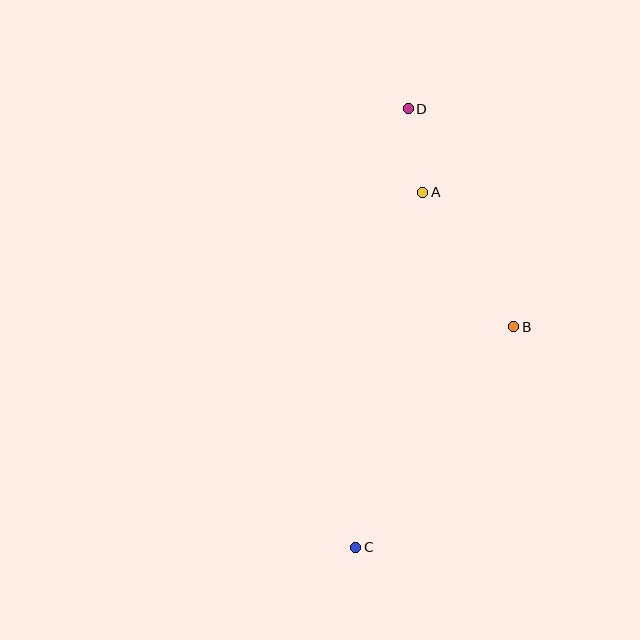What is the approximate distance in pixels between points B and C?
The distance between B and C is approximately 271 pixels.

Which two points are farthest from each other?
Points C and D are farthest from each other.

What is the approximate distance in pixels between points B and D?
The distance between B and D is approximately 242 pixels.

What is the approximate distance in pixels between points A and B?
The distance between A and B is approximately 162 pixels.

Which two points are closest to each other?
Points A and D are closest to each other.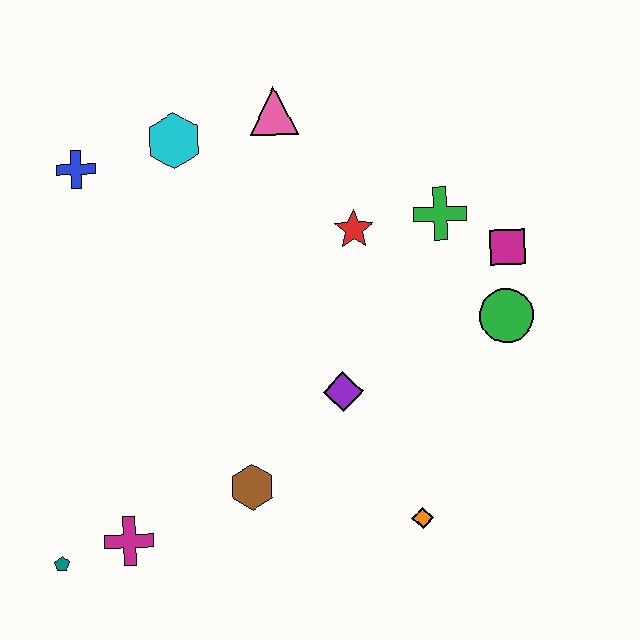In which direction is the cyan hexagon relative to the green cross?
The cyan hexagon is to the left of the green cross.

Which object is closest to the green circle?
The magenta square is closest to the green circle.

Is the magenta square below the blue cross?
Yes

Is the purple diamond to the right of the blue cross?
Yes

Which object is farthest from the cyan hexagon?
The orange diamond is farthest from the cyan hexagon.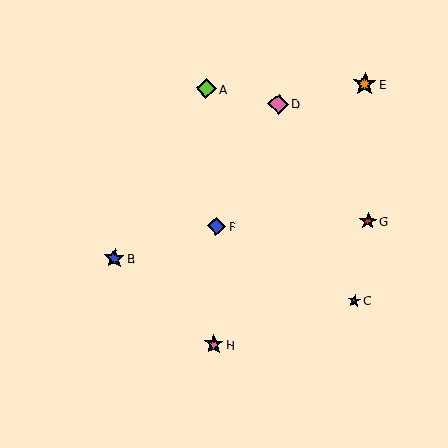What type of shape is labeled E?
Shape E is an orange star.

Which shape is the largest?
The orange star (labeled E) is the largest.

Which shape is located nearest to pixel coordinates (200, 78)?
The lime diamond (labeled A) at (206, 89) is nearest to that location.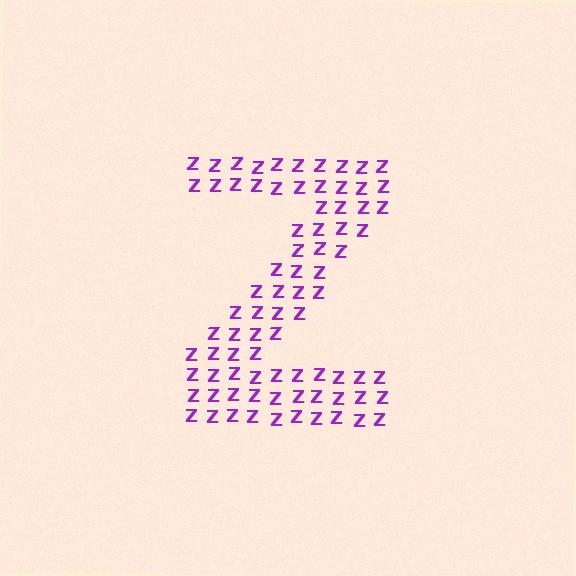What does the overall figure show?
The overall figure shows the letter Z.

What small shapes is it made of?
It is made of small letter Z's.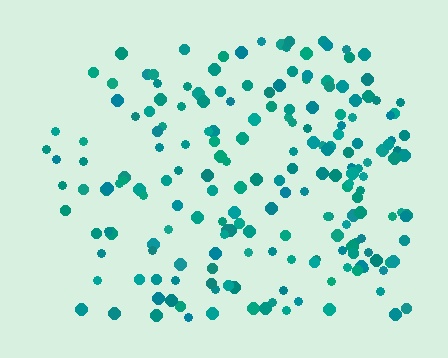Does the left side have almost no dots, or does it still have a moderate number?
Still a moderate number, just noticeably fewer than the right.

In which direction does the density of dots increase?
From left to right, with the right side densest.